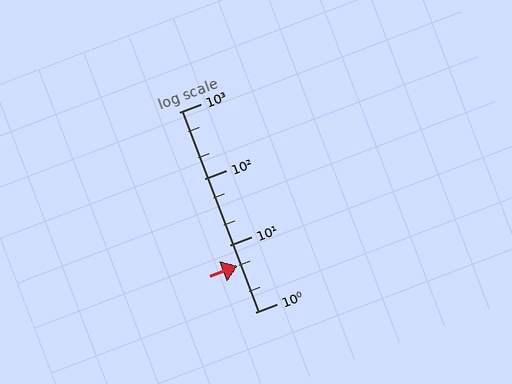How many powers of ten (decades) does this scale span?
The scale spans 3 decades, from 1 to 1000.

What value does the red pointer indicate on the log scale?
The pointer indicates approximately 5.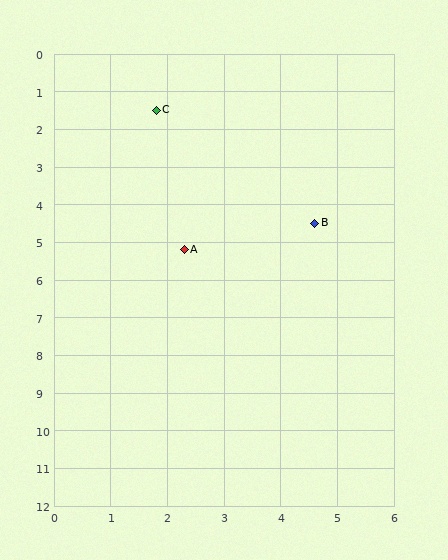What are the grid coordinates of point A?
Point A is at approximately (2.3, 5.2).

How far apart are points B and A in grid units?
Points B and A are about 2.4 grid units apart.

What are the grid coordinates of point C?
Point C is at approximately (1.8, 1.5).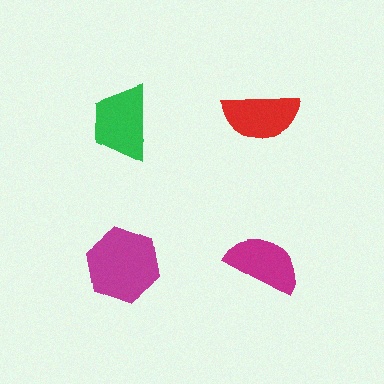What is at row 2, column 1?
A magenta hexagon.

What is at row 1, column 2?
A red semicircle.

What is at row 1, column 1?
A green trapezoid.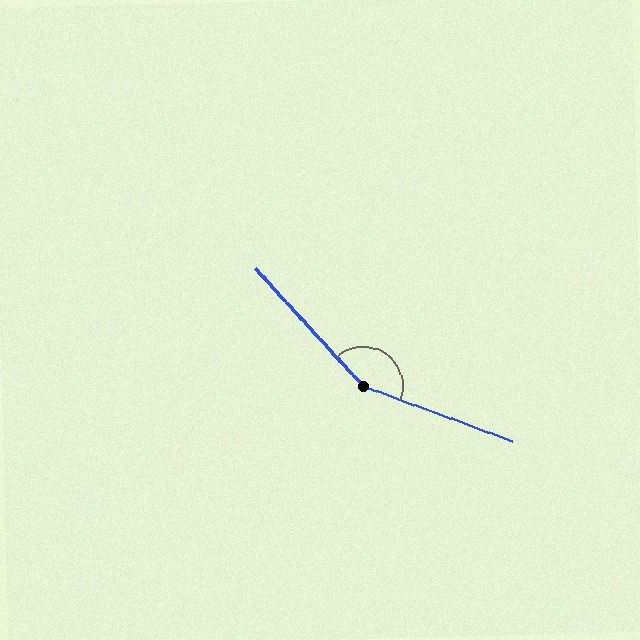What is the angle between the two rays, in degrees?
Approximately 153 degrees.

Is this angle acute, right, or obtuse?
It is obtuse.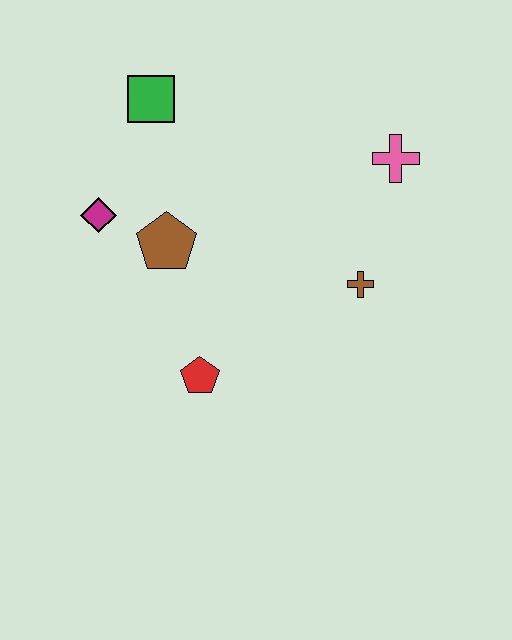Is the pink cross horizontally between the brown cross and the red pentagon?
No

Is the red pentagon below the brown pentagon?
Yes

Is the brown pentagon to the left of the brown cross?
Yes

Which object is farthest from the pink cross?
The magenta diamond is farthest from the pink cross.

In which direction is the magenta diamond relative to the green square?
The magenta diamond is below the green square.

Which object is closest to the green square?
The magenta diamond is closest to the green square.